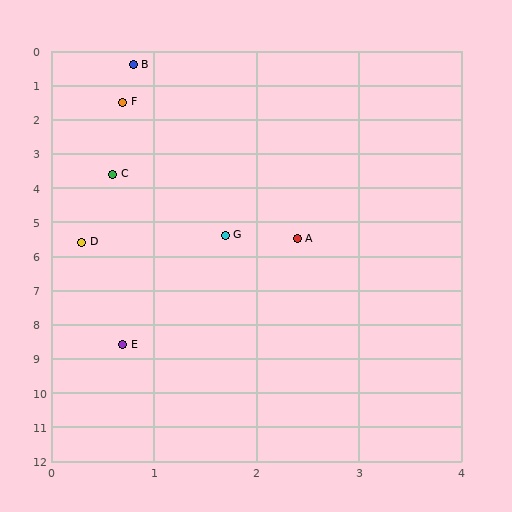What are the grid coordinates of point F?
Point F is at approximately (0.7, 1.5).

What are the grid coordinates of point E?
Point E is at approximately (0.7, 8.6).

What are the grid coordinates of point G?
Point G is at approximately (1.7, 5.4).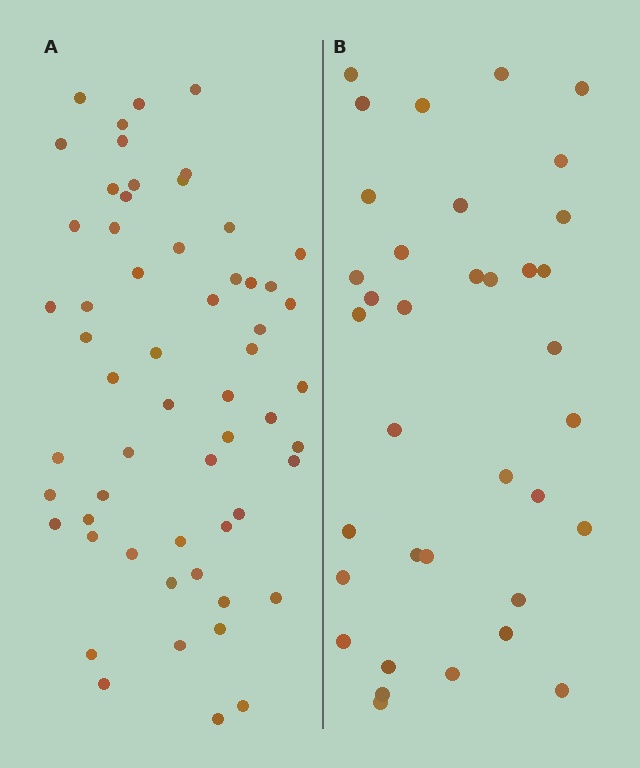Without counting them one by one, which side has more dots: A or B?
Region A (the left region) has more dots.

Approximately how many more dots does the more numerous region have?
Region A has approximately 20 more dots than region B.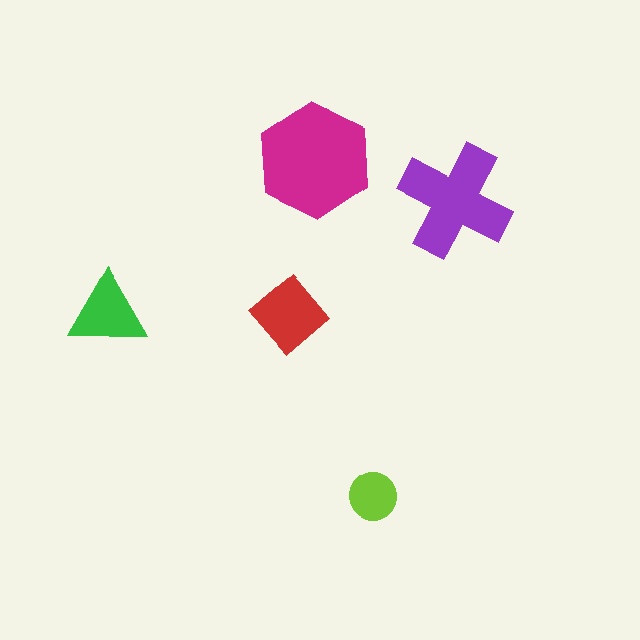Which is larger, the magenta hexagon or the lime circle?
The magenta hexagon.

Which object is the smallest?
The lime circle.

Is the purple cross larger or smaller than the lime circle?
Larger.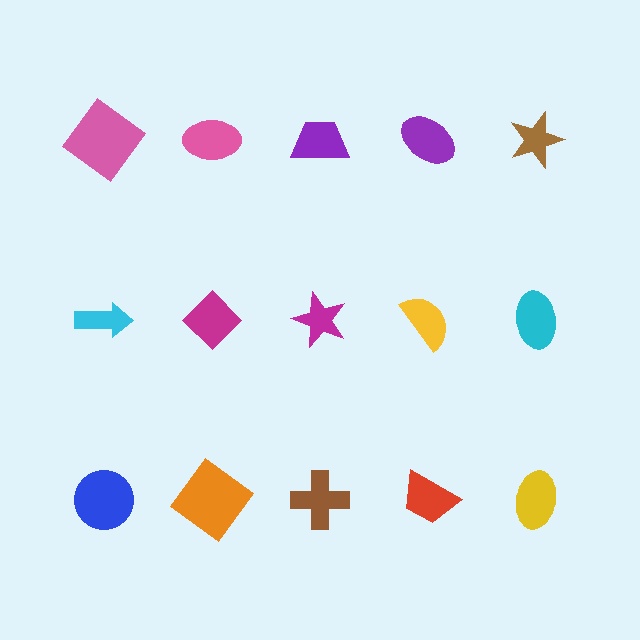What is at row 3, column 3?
A brown cross.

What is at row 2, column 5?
A cyan ellipse.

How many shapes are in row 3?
5 shapes.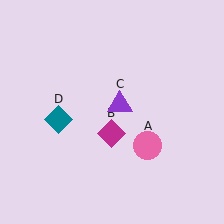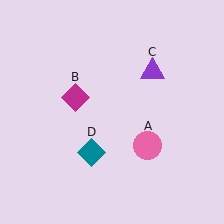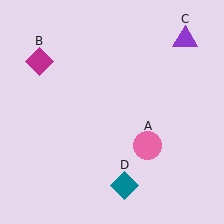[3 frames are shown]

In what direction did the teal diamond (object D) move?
The teal diamond (object D) moved down and to the right.